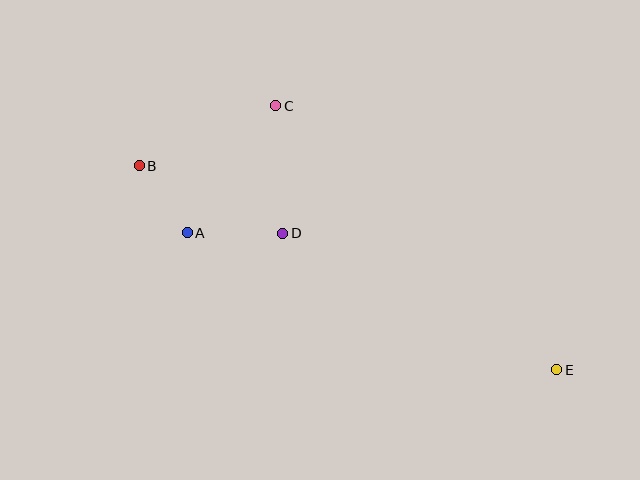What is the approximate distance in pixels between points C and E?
The distance between C and E is approximately 386 pixels.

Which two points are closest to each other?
Points A and B are closest to each other.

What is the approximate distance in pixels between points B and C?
The distance between B and C is approximately 149 pixels.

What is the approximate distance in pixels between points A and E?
The distance between A and E is approximately 394 pixels.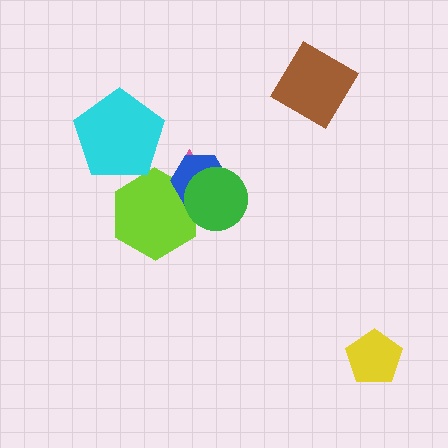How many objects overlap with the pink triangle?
3 objects overlap with the pink triangle.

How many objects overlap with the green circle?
3 objects overlap with the green circle.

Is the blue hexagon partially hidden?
Yes, it is partially covered by another shape.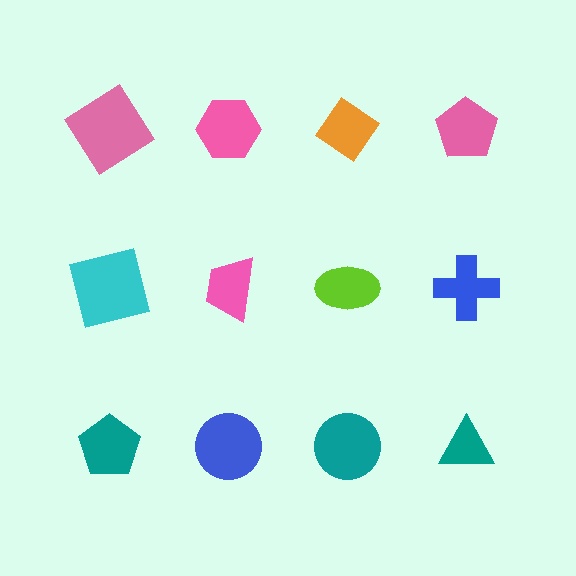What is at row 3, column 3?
A teal circle.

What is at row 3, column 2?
A blue circle.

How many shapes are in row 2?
4 shapes.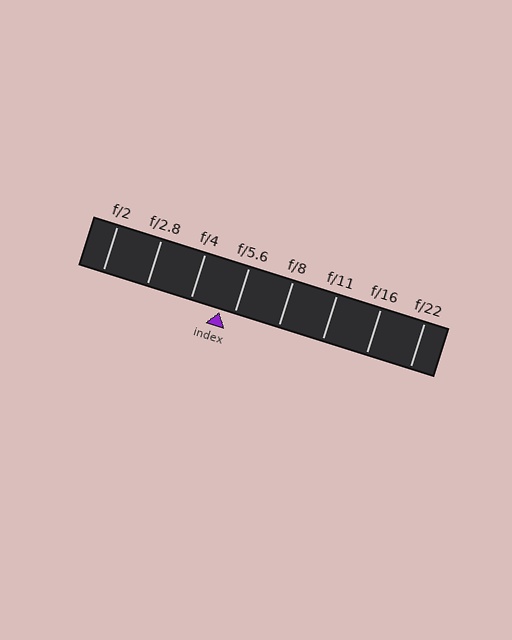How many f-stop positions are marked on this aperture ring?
There are 8 f-stop positions marked.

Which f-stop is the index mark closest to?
The index mark is closest to f/5.6.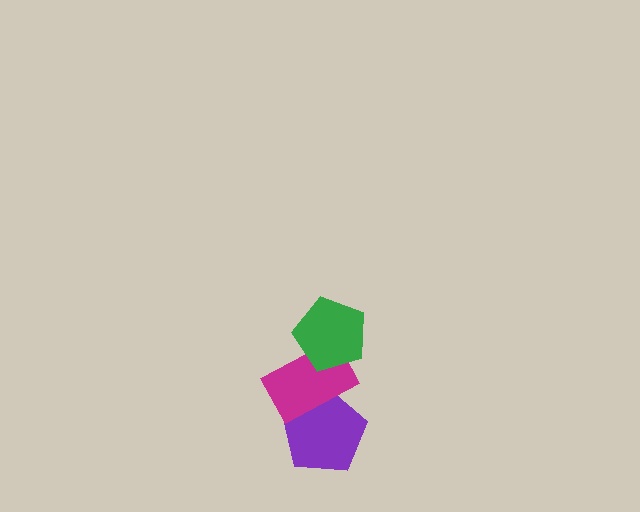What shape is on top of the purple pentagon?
The magenta rectangle is on top of the purple pentagon.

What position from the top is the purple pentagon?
The purple pentagon is 3rd from the top.